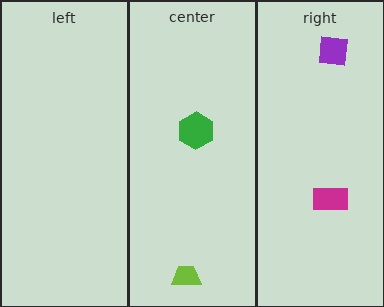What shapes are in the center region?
The green hexagon, the lime trapezoid.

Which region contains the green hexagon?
The center region.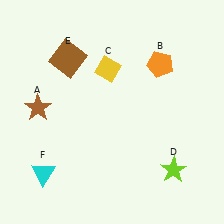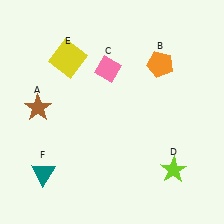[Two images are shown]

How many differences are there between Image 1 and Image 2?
There are 3 differences between the two images.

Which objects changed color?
C changed from yellow to pink. E changed from brown to yellow. F changed from cyan to teal.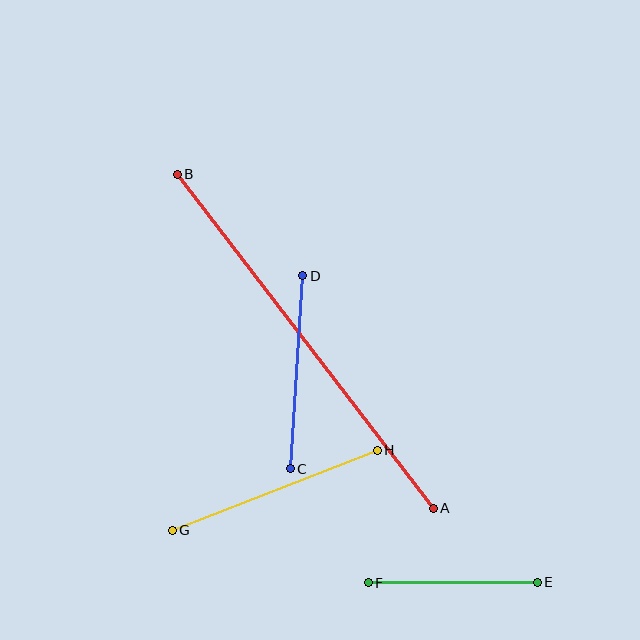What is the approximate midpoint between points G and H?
The midpoint is at approximately (275, 490) pixels.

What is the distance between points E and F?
The distance is approximately 169 pixels.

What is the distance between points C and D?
The distance is approximately 193 pixels.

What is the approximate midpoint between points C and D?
The midpoint is at approximately (296, 372) pixels.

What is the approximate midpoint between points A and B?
The midpoint is at approximately (305, 341) pixels.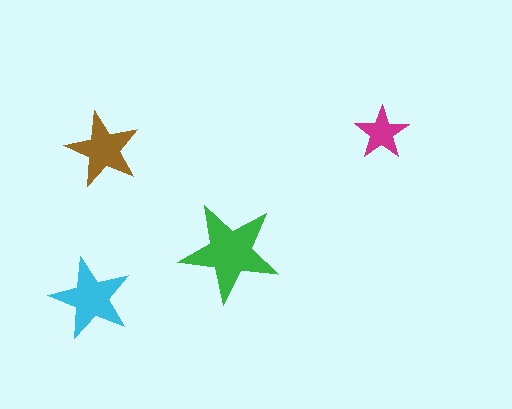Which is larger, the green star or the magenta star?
The green one.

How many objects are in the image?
There are 4 objects in the image.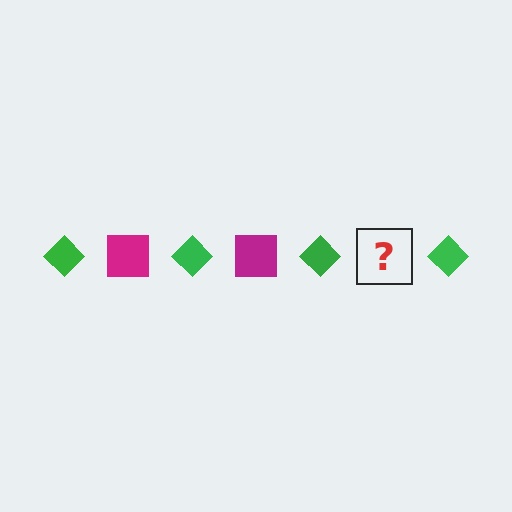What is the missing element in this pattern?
The missing element is a magenta square.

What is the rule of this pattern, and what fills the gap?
The rule is that the pattern alternates between green diamond and magenta square. The gap should be filled with a magenta square.